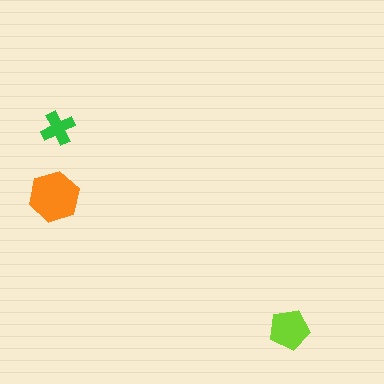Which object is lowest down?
The lime pentagon is bottommost.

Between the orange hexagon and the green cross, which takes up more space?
The orange hexagon.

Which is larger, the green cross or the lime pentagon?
The lime pentagon.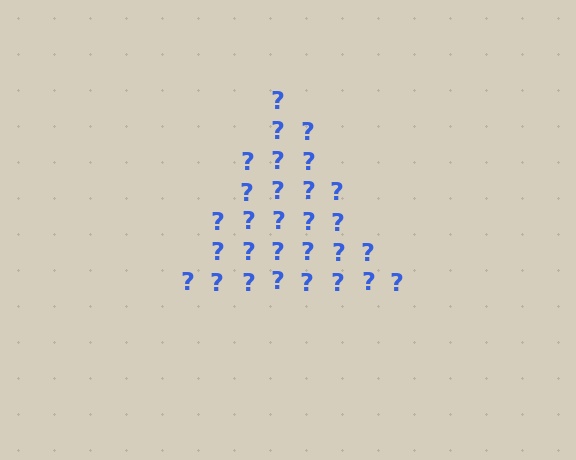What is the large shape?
The large shape is a triangle.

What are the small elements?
The small elements are question marks.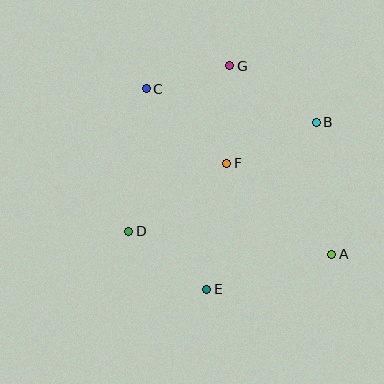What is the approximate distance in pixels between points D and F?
The distance between D and F is approximately 119 pixels.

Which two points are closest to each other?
Points C and G are closest to each other.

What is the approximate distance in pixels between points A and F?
The distance between A and F is approximately 139 pixels.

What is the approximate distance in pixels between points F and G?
The distance between F and G is approximately 97 pixels.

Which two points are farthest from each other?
Points A and C are farthest from each other.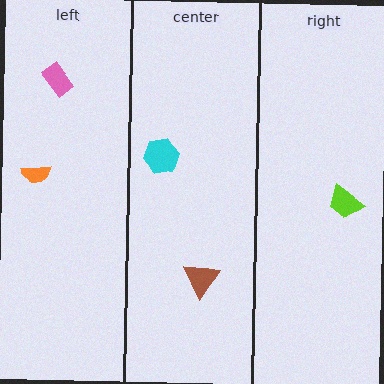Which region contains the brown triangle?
The center region.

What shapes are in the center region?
The cyan hexagon, the brown triangle.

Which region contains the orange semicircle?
The left region.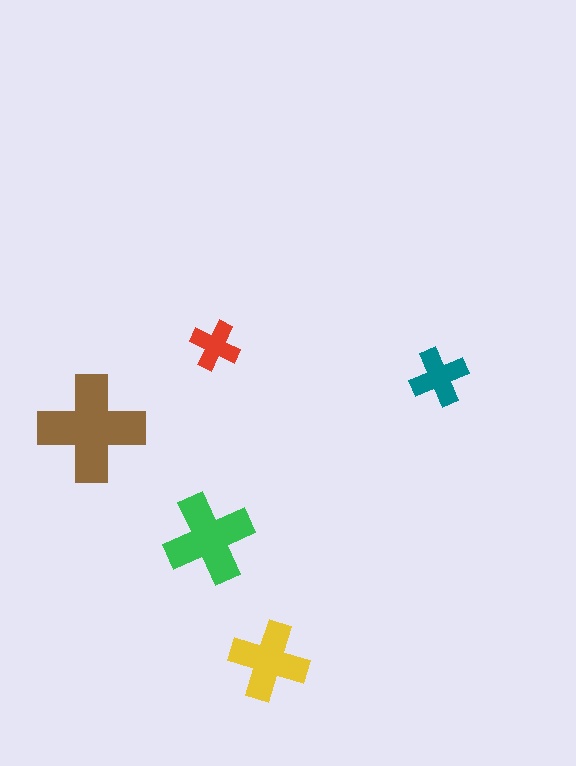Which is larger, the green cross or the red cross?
The green one.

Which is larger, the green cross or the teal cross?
The green one.